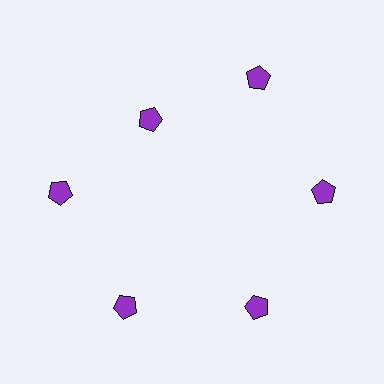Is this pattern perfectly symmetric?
No. The 6 purple pentagons are arranged in a ring, but one element near the 11 o'clock position is pulled inward toward the center, breaking the 6-fold rotational symmetry.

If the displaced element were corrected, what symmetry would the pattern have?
It would have 6-fold rotational symmetry — the pattern would map onto itself every 60 degrees.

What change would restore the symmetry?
The symmetry would be restored by moving it outward, back onto the ring so that all 6 pentagons sit at equal angles and equal distance from the center.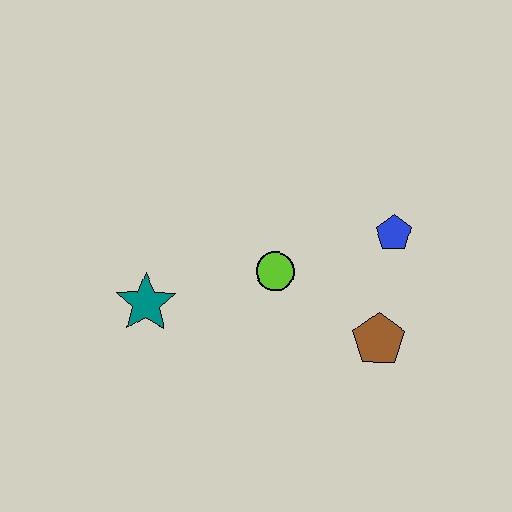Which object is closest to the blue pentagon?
The brown pentagon is closest to the blue pentagon.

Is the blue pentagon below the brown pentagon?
No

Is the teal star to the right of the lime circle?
No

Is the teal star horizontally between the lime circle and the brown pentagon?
No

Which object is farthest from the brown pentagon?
The teal star is farthest from the brown pentagon.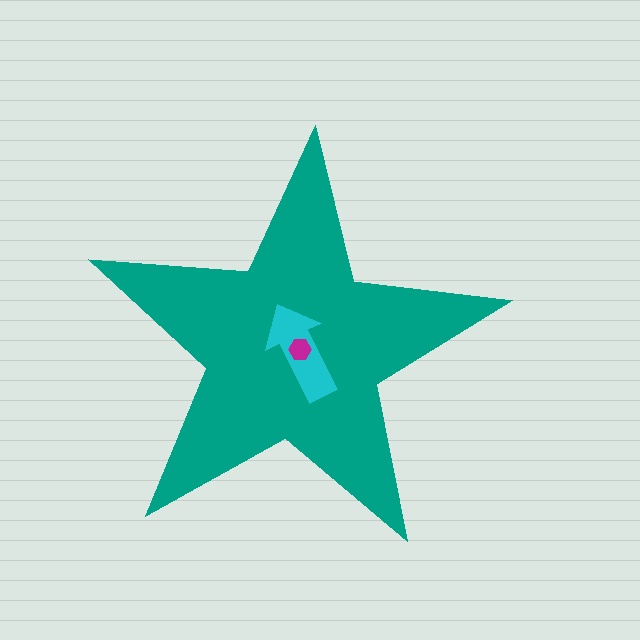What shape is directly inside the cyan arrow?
The magenta hexagon.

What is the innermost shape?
The magenta hexagon.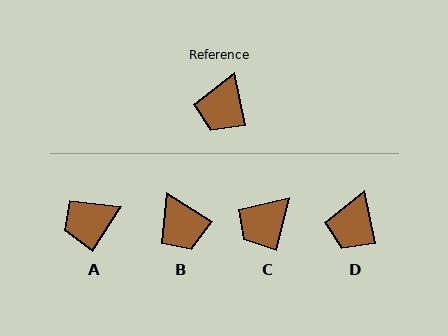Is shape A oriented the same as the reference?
No, it is off by about 44 degrees.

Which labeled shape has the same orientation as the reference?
D.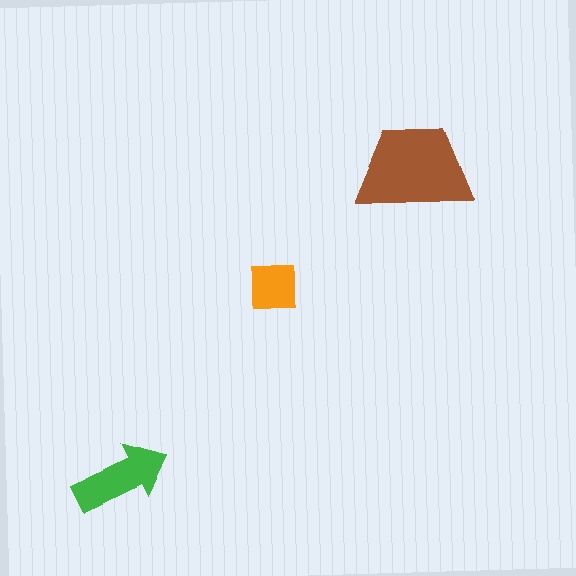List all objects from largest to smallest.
The brown trapezoid, the green arrow, the orange square.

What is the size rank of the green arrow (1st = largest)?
2nd.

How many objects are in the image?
There are 3 objects in the image.